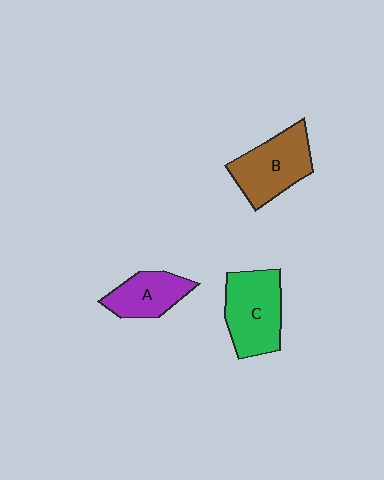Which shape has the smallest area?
Shape A (purple).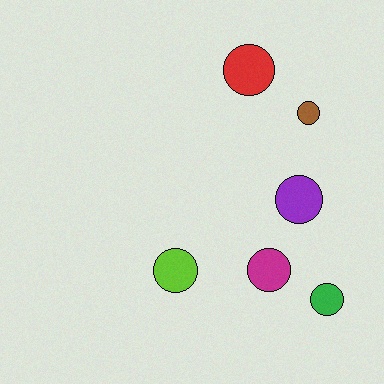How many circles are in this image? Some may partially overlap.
There are 6 circles.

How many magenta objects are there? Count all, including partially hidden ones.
There is 1 magenta object.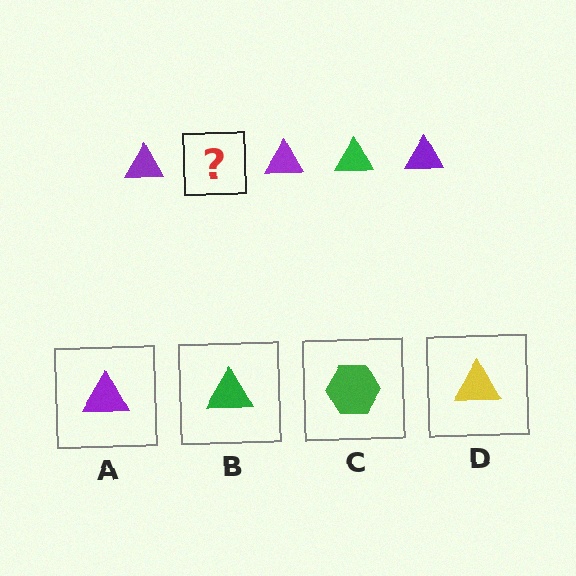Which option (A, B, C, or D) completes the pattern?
B.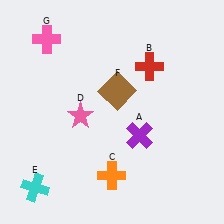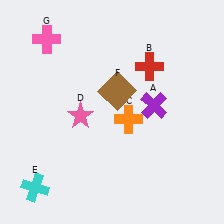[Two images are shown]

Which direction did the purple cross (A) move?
The purple cross (A) moved up.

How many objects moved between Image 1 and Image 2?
2 objects moved between the two images.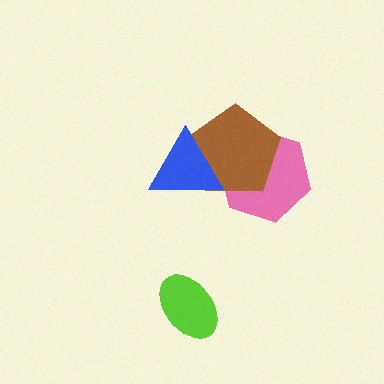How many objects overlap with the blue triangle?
2 objects overlap with the blue triangle.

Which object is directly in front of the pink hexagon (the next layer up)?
The brown pentagon is directly in front of the pink hexagon.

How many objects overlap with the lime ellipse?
0 objects overlap with the lime ellipse.